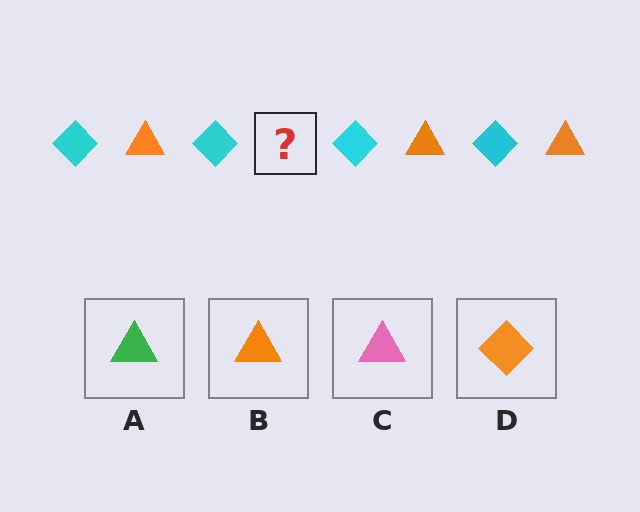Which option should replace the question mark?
Option B.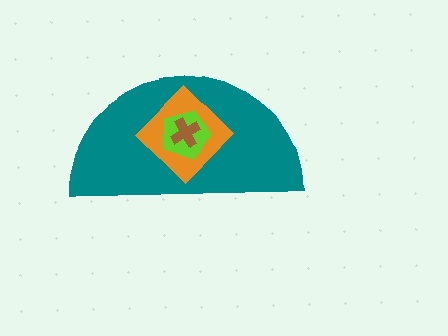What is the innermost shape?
The brown cross.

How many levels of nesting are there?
4.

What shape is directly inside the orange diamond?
The lime pentagon.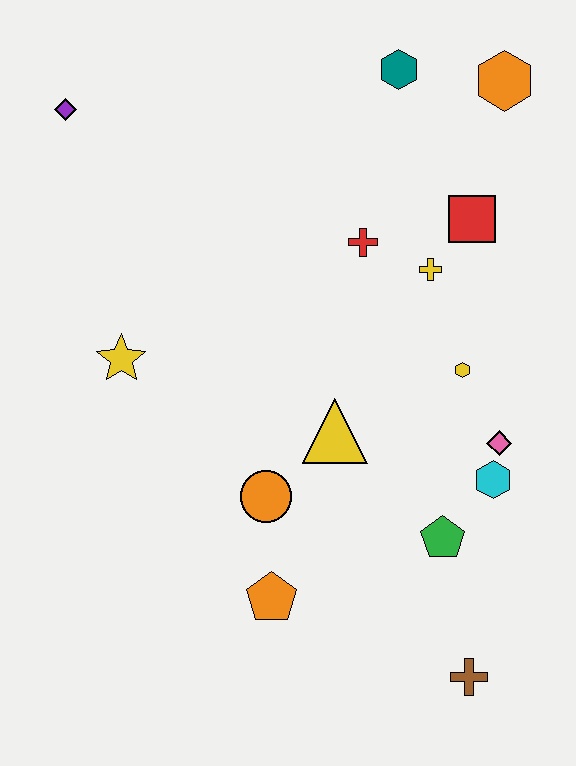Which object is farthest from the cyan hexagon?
The purple diamond is farthest from the cyan hexagon.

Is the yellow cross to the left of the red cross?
No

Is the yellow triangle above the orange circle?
Yes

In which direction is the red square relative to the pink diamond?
The red square is above the pink diamond.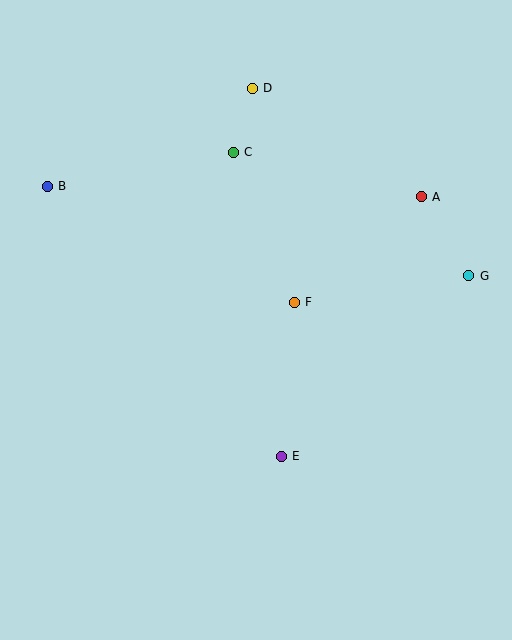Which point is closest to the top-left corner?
Point B is closest to the top-left corner.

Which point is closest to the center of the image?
Point F at (294, 302) is closest to the center.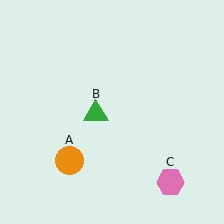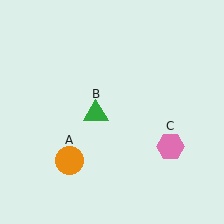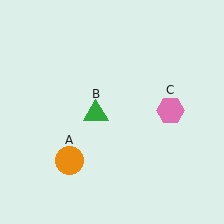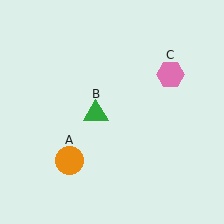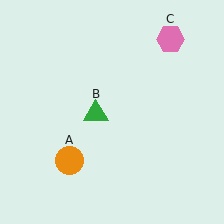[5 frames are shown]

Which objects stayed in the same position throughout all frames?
Orange circle (object A) and green triangle (object B) remained stationary.